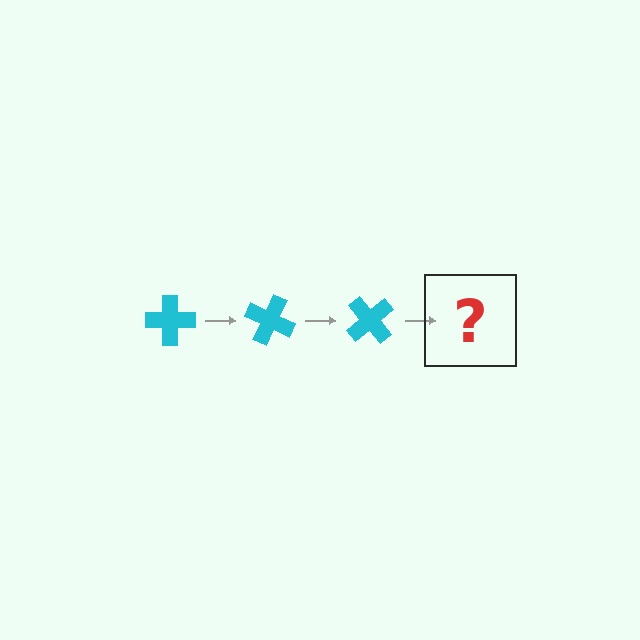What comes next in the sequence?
The next element should be a cyan cross rotated 75 degrees.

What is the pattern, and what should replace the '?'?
The pattern is that the cross rotates 25 degrees each step. The '?' should be a cyan cross rotated 75 degrees.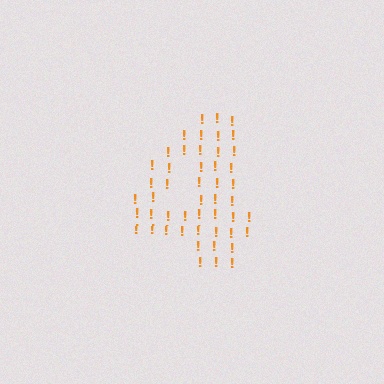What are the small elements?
The small elements are exclamation marks.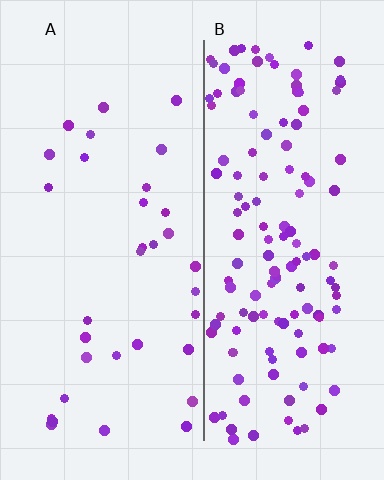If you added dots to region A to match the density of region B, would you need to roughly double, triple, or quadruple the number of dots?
Approximately quadruple.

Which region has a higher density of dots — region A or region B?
B (the right).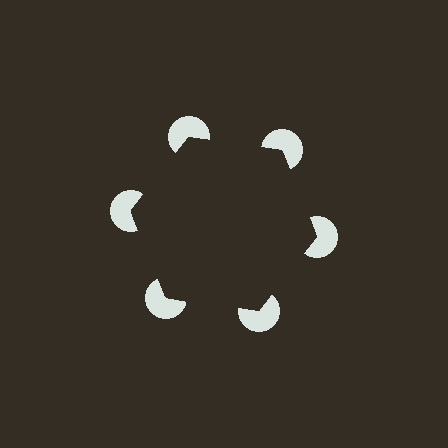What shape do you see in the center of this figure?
An illusory hexagon — its edges are inferred from the aligned wedge cuts in the pac-man discs, not physically drawn.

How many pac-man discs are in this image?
There are 6 — one at each vertex of the illusory hexagon.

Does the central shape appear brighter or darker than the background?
It typically appears slightly darker than the background, even though no actual brightness change is drawn.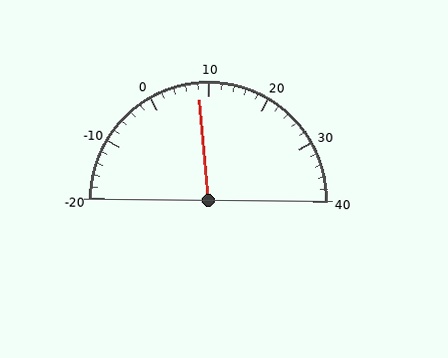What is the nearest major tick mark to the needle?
The nearest major tick mark is 10.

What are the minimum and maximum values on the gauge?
The gauge ranges from -20 to 40.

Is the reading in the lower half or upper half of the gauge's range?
The reading is in the lower half of the range (-20 to 40).